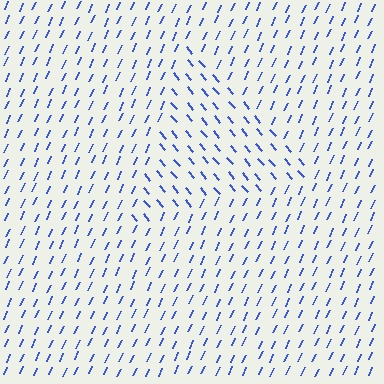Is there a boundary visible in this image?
Yes, there is a texture boundary formed by a change in line orientation.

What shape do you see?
I see a triangle.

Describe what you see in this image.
The image is filled with small blue line segments. A triangle region in the image has lines oriented differently from the surrounding lines, creating a visible texture boundary.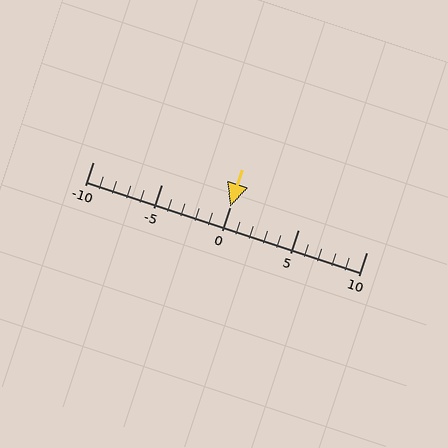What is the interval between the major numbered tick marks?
The major tick marks are spaced 5 units apart.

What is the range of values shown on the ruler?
The ruler shows values from -10 to 10.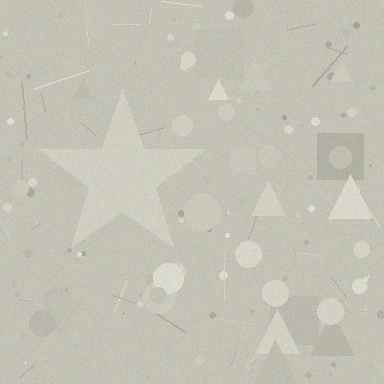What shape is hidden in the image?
A star is hidden in the image.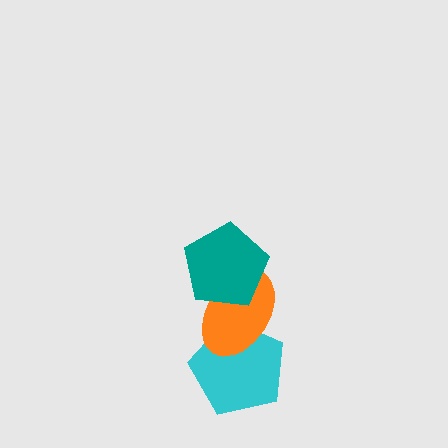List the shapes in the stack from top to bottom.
From top to bottom: the teal pentagon, the orange ellipse, the cyan pentagon.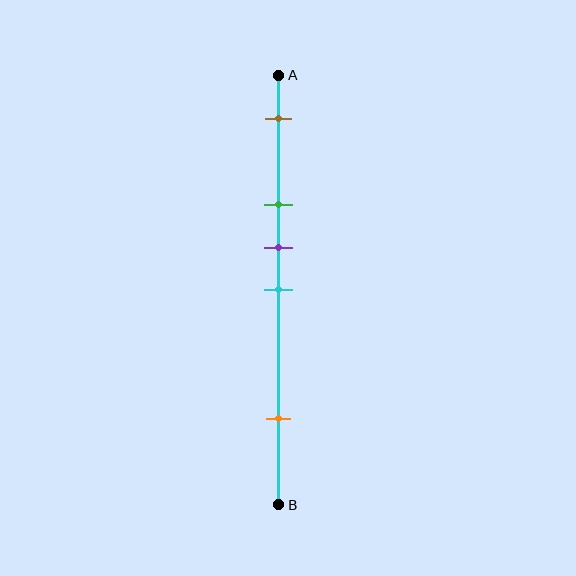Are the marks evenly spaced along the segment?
No, the marks are not evenly spaced.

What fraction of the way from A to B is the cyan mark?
The cyan mark is approximately 50% (0.5) of the way from A to B.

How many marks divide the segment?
There are 5 marks dividing the segment.